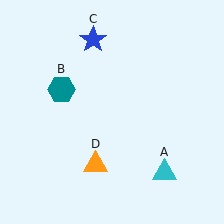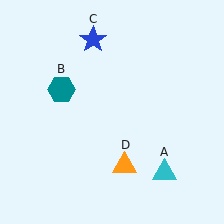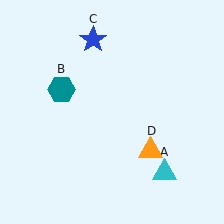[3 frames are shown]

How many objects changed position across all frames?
1 object changed position: orange triangle (object D).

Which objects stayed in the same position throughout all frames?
Cyan triangle (object A) and teal hexagon (object B) and blue star (object C) remained stationary.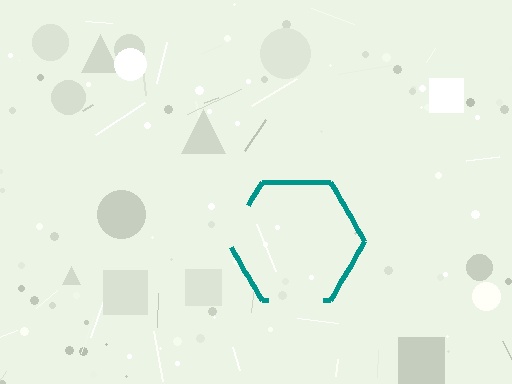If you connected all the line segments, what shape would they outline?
They would outline a hexagon.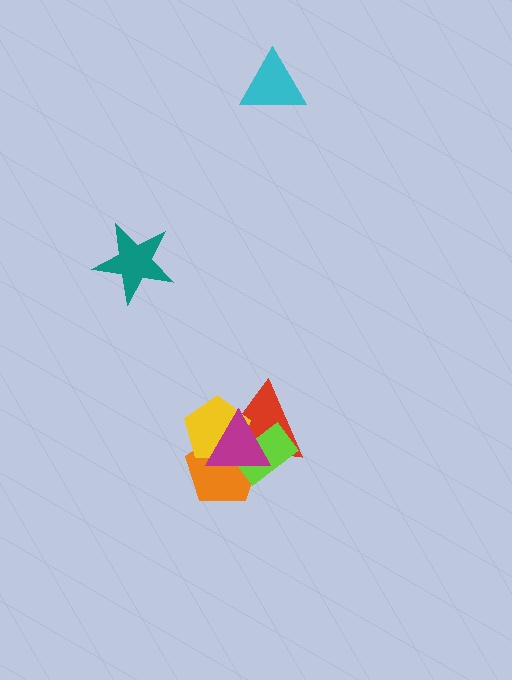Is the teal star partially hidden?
No, no other shape covers it.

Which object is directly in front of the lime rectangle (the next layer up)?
The yellow pentagon is directly in front of the lime rectangle.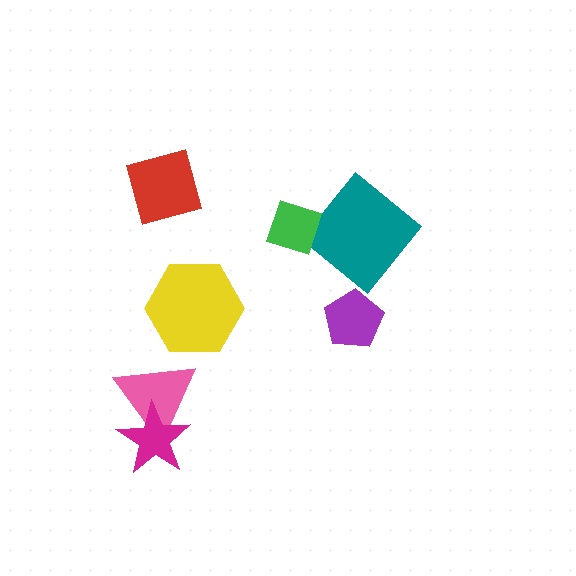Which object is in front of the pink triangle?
The magenta star is in front of the pink triangle.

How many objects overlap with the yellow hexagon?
0 objects overlap with the yellow hexagon.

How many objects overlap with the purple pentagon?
0 objects overlap with the purple pentagon.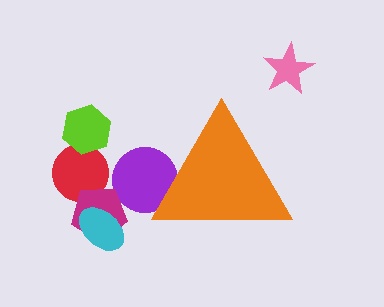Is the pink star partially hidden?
No, the pink star is fully visible.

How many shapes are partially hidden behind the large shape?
1 shape is partially hidden.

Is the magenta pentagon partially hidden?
No, the magenta pentagon is fully visible.